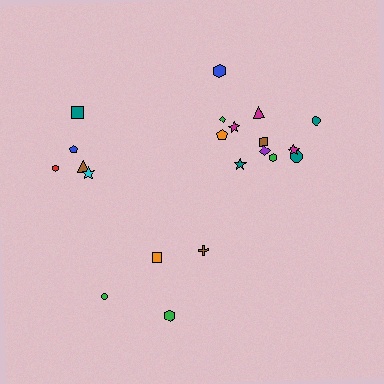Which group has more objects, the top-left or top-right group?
The top-right group.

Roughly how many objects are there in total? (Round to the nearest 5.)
Roughly 20 objects in total.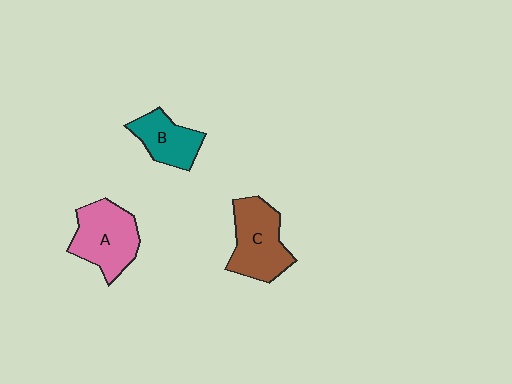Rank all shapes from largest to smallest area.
From largest to smallest: A (pink), C (brown), B (teal).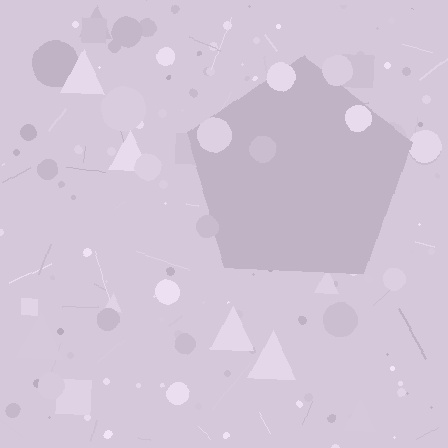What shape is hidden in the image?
A pentagon is hidden in the image.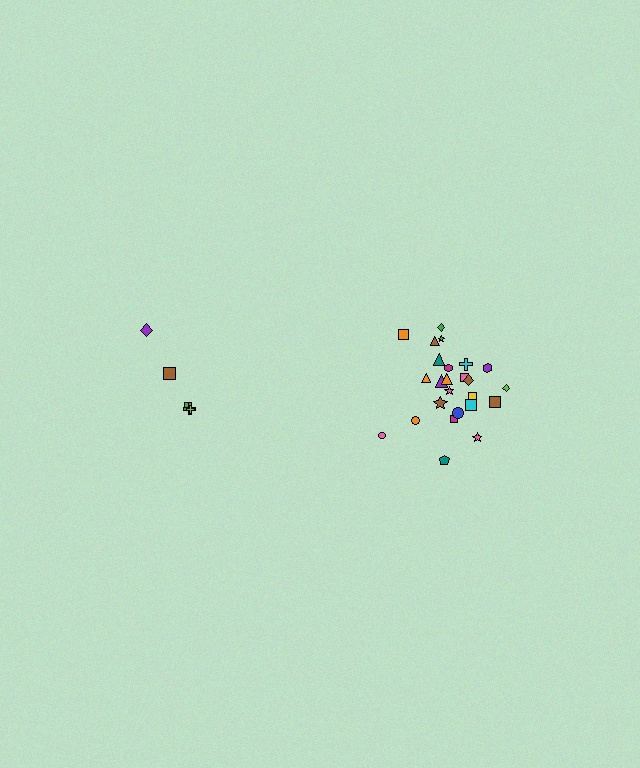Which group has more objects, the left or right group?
The right group.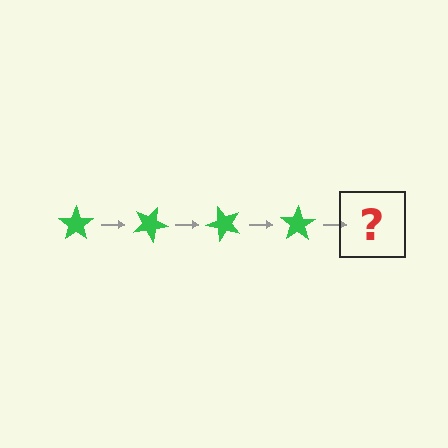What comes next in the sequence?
The next element should be a green star rotated 100 degrees.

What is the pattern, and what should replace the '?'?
The pattern is that the star rotates 25 degrees each step. The '?' should be a green star rotated 100 degrees.